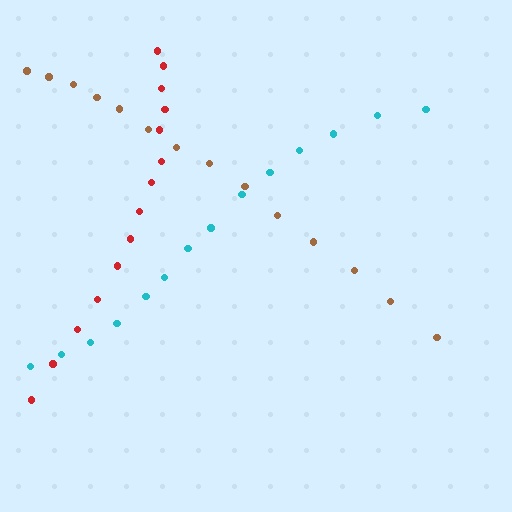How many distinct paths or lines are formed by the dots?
There are 3 distinct paths.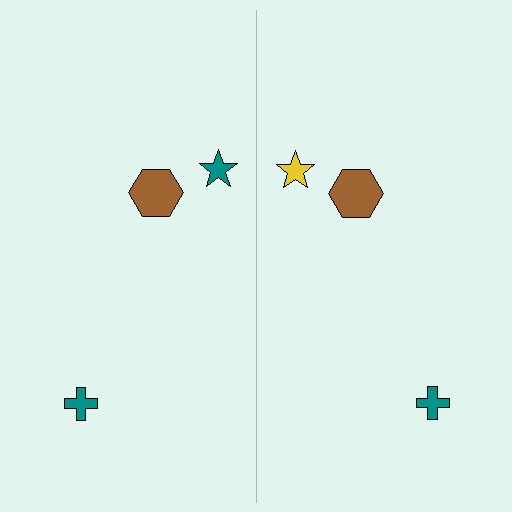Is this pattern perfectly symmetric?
No, the pattern is not perfectly symmetric. The yellow star on the right side breaks the symmetry — its mirror counterpart is teal.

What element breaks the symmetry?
The yellow star on the right side breaks the symmetry — its mirror counterpart is teal.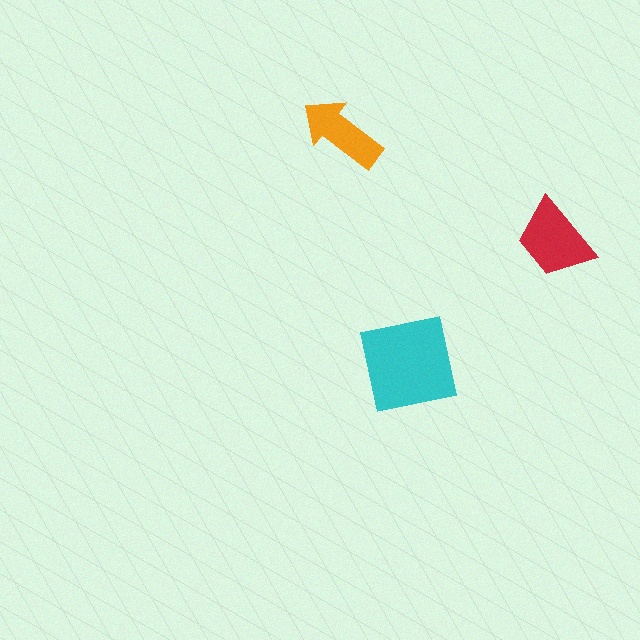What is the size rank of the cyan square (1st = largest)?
1st.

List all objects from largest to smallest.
The cyan square, the red trapezoid, the orange arrow.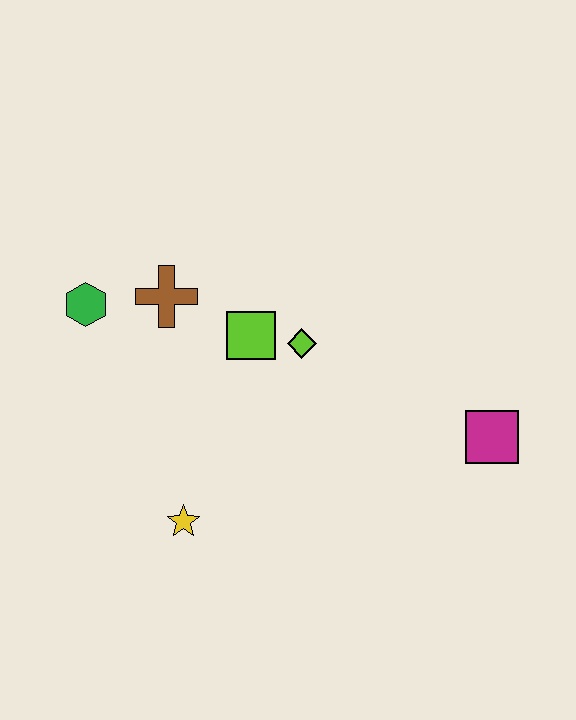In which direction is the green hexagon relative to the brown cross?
The green hexagon is to the left of the brown cross.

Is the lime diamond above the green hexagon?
No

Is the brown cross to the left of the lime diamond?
Yes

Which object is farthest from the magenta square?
The green hexagon is farthest from the magenta square.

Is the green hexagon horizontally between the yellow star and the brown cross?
No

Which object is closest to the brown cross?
The green hexagon is closest to the brown cross.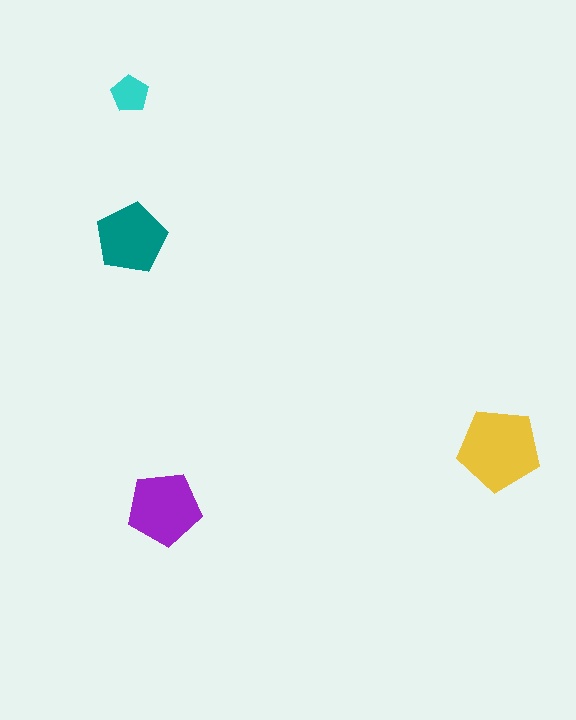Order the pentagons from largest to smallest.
the yellow one, the purple one, the teal one, the cyan one.